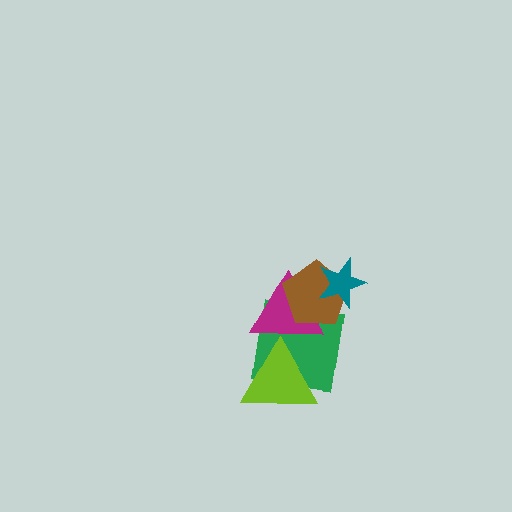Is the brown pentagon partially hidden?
Yes, it is partially covered by another shape.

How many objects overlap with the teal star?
2 objects overlap with the teal star.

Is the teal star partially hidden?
No, no other shape covers it.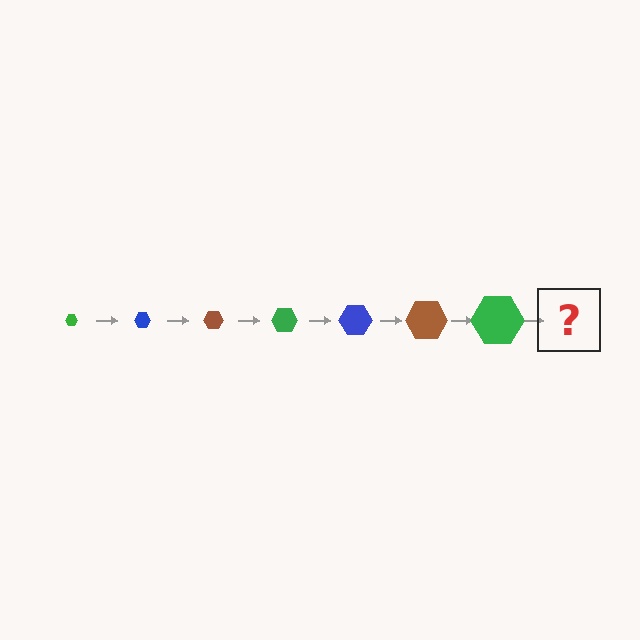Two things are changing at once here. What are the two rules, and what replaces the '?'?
The two rules are that the hexagon grows larger each step and the color cycles through green, blue, and brown. The '?' should be a blue hexagon, larger than the previous one.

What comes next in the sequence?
The next element should be a blue hexagon, larger than the previous one.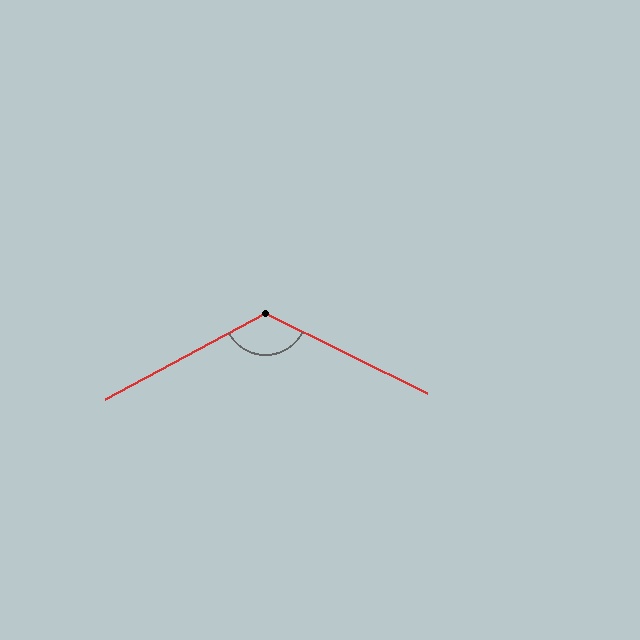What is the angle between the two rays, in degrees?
Approximately 126 degrees.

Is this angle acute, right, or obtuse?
It is obtuse.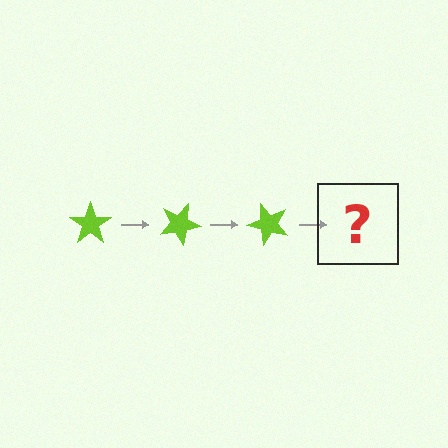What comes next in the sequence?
The next element should be a lime star rotated 75 degrees.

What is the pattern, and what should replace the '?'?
The pattern is that the star rotates 25 degrees each step. The '?' should be a lime star rotated 75 degrees.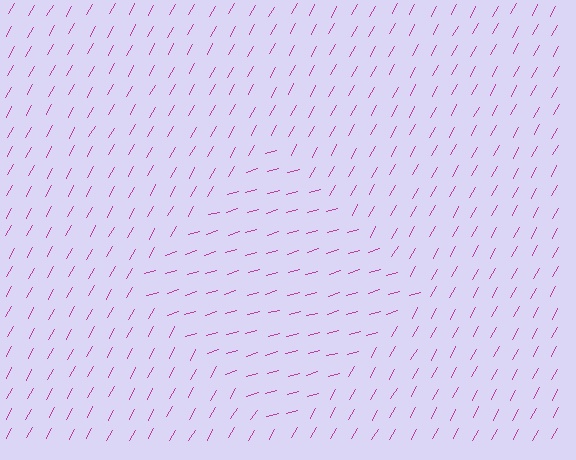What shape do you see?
I see a diamond.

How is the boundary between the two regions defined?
The boundary is defined purely by a change in line orientation (approximately 45 degrees difference). All lines are the same color and thickness.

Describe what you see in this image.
The image is filled with small magenta line segments. A diamond region in the image has lines oriented differently from the surrounding lines, creating a visible texture boundary.